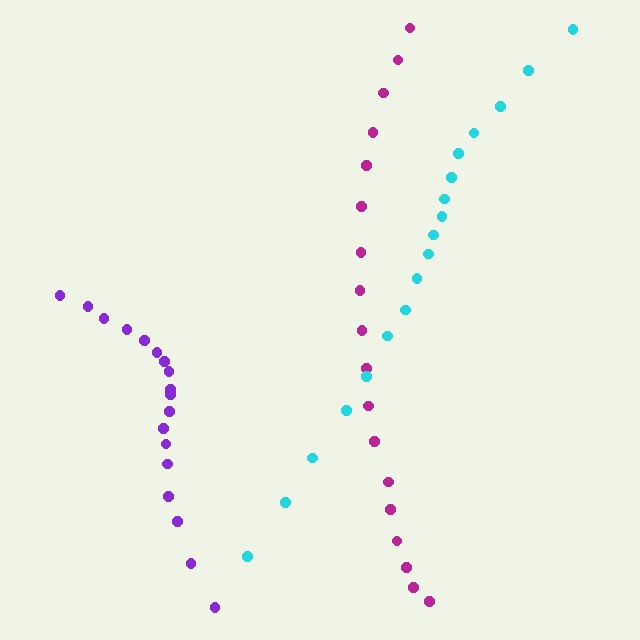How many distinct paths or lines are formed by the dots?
There are 3 distinct paths.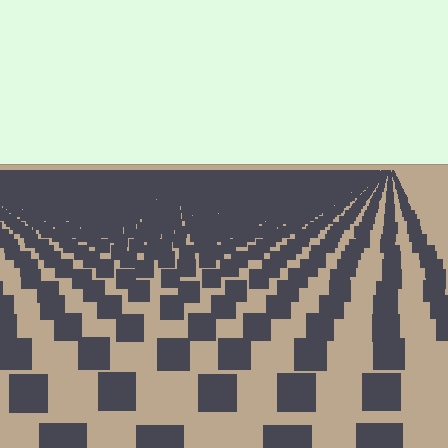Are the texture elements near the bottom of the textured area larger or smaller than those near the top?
Larger. Near the bottom, elements are closer to the viewer and appear at a bigger on-screen size.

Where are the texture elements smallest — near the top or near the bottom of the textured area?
Near the top.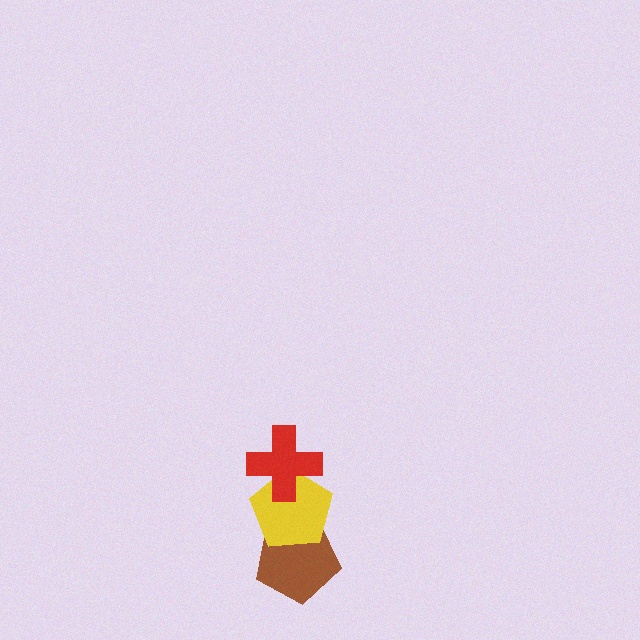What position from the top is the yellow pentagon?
The yellow pentagon is 2nd from the top.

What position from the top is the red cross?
The red cross is 1st from the top.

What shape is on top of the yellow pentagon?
The red cross is on top of the yellow pentagon.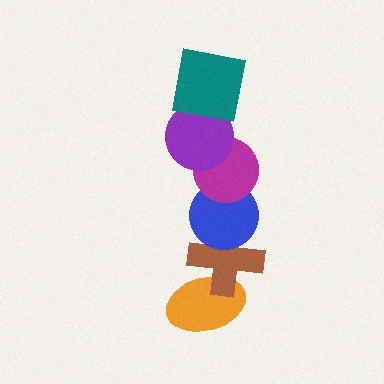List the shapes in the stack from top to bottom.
From top to bottom: the teal square, the purple circle, the magenta circle, the blue circle, the brown cross, the orange ellipse.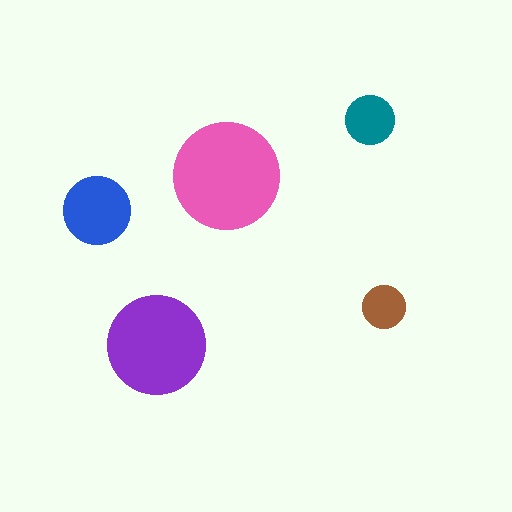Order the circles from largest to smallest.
the pink one, the purple one, the blue one, the teal one, the brown one.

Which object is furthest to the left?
The blue circle is leftmost.